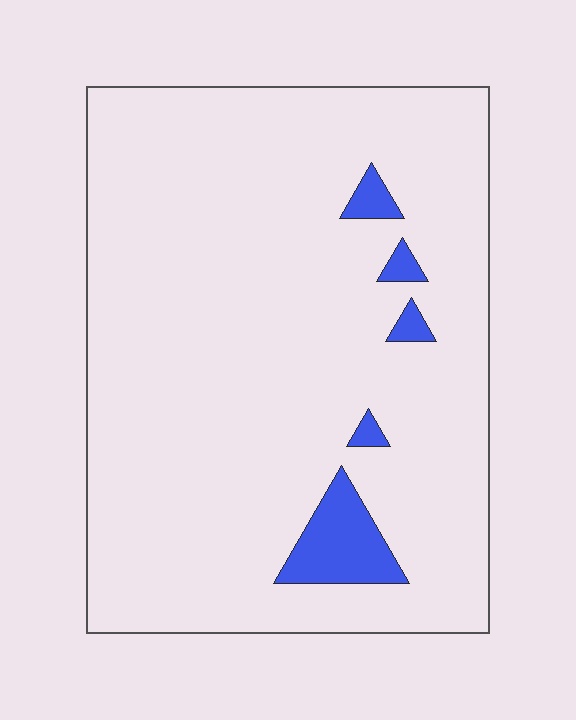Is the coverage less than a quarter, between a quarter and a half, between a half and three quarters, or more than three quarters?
Less than a quarter.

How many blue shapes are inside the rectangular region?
5.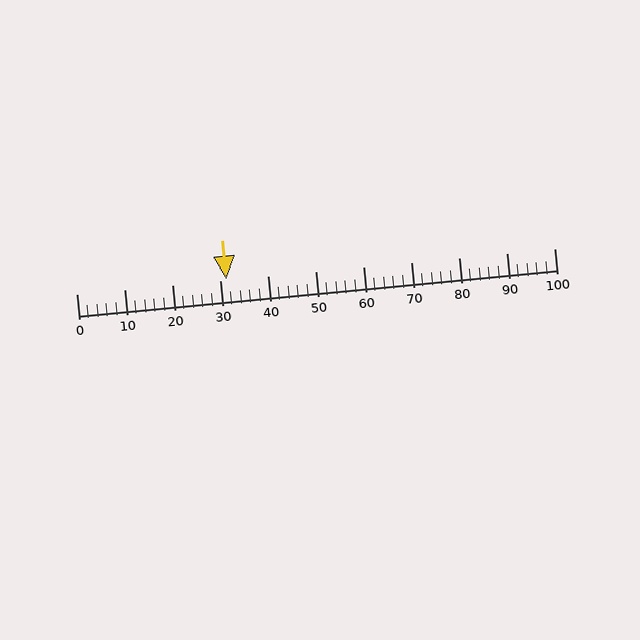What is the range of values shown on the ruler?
The ruler shows values from 0 to 100.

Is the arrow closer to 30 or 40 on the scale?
The arrow is closer to 30.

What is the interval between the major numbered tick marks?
The major tick marks are spaced 10 units apart.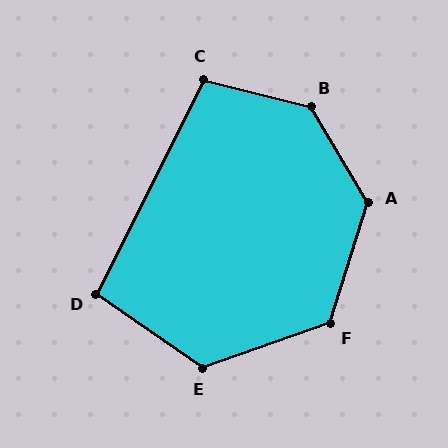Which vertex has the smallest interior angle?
D, at approximately 98 degrees.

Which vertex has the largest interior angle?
B, at approximately 135 degrees.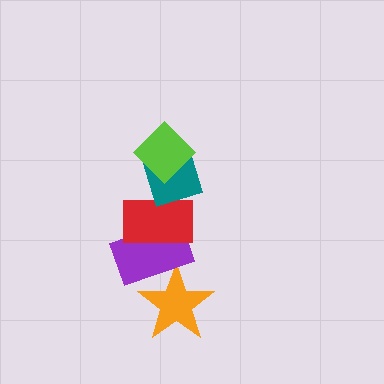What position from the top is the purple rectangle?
The purple rectangle is 4th from the top.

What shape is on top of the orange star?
The purple rectangle is on top of the orange star.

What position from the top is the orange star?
The orange star is 5th from the top.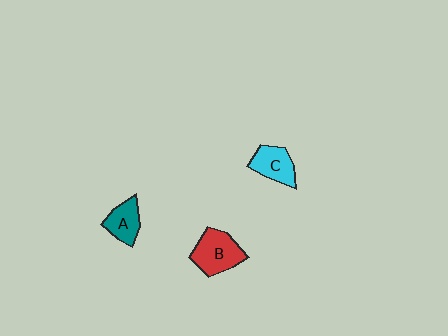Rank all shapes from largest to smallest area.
From largest to smallest: B (red), C (cyan), A (teal).